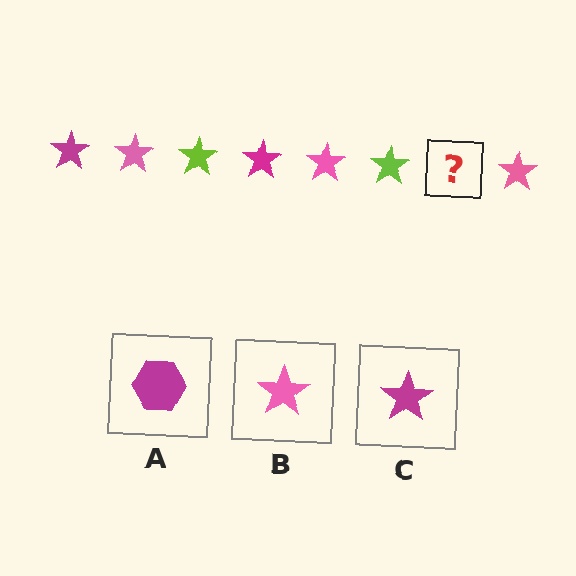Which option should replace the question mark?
Option C.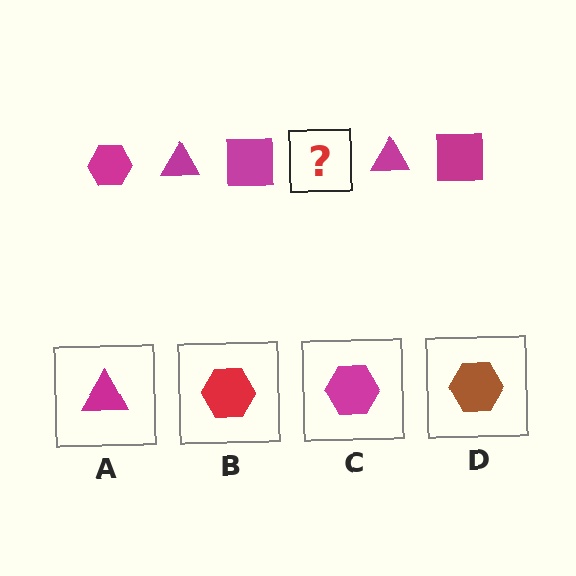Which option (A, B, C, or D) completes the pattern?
C.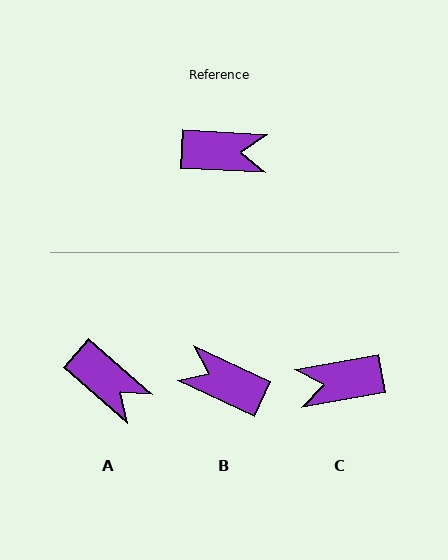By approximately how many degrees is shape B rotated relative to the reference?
Approximately 158 degrees counter-clockwise.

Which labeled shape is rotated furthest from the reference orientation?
C, about 167 degrees away.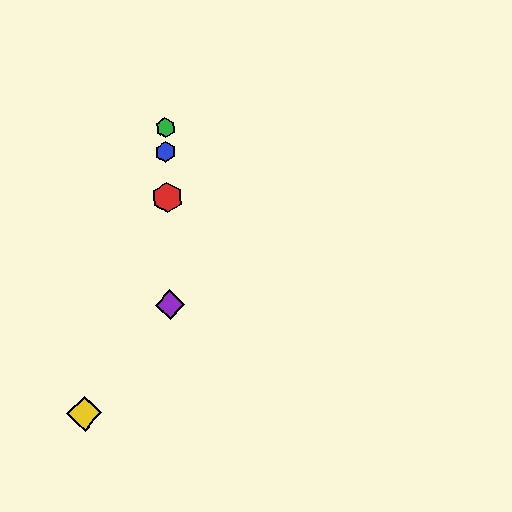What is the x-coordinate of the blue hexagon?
The blue hexagon is at x≈166.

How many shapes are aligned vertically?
4 shapes (the red hexagon, the blue hexagon, the green hexagon, the purple diamond) are aligned vertically.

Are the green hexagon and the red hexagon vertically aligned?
Yes, both are at x≈166.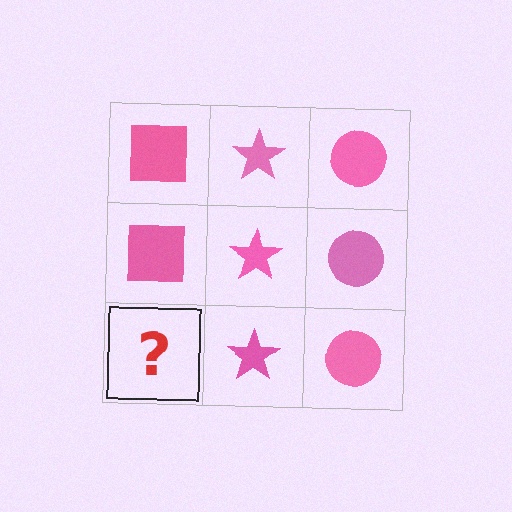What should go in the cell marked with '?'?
The missing cell should contain a pink square.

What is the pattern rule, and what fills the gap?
The rule is that each column has a consistent shape. The gap should be filled with a pink square.